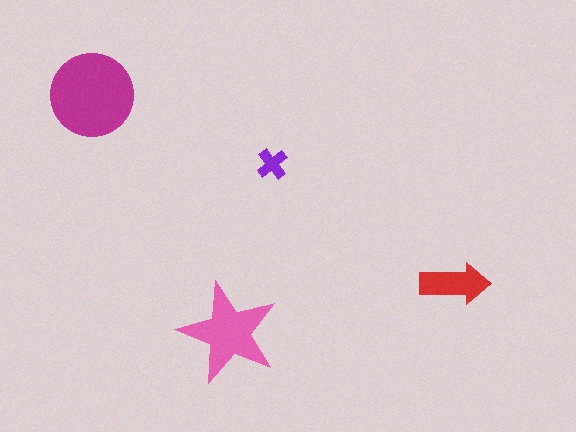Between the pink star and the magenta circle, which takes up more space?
The magenta circle.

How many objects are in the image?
There are 4 objects in the image.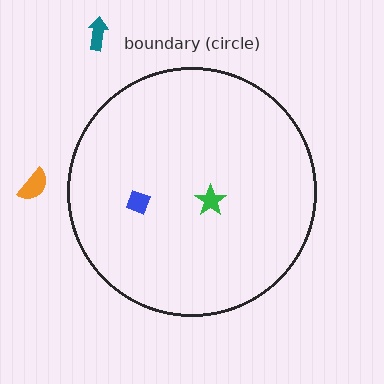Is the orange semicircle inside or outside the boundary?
Outside.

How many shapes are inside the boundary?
2 inside, 2 outside.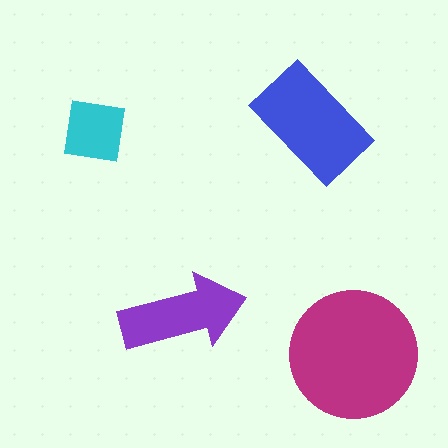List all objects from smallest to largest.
The cyan square, the purple arrow, the blue rectangle, the magenta circle.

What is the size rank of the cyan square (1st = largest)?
4th.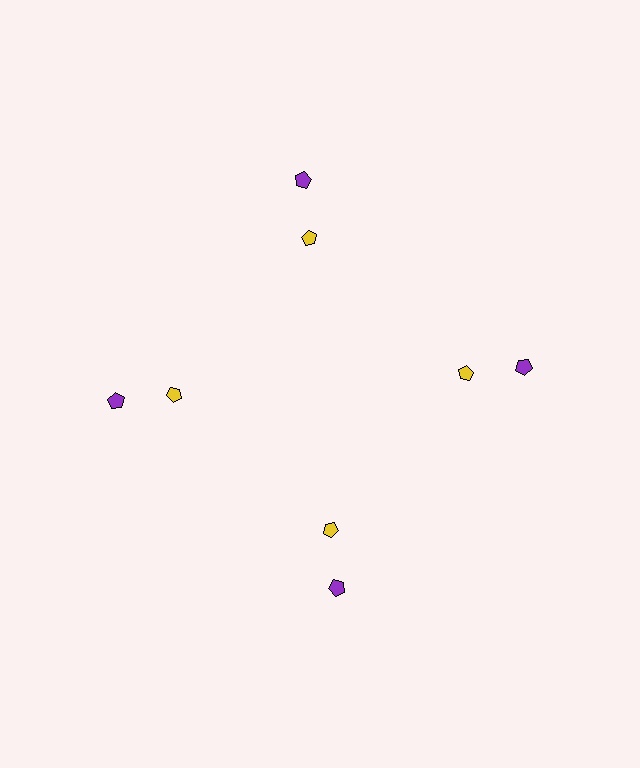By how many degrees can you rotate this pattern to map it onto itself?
The pattern maps onto itself every 90 degrees of rotation.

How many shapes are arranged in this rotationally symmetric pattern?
There are 8 shapes, arranged in 4 groups of 2.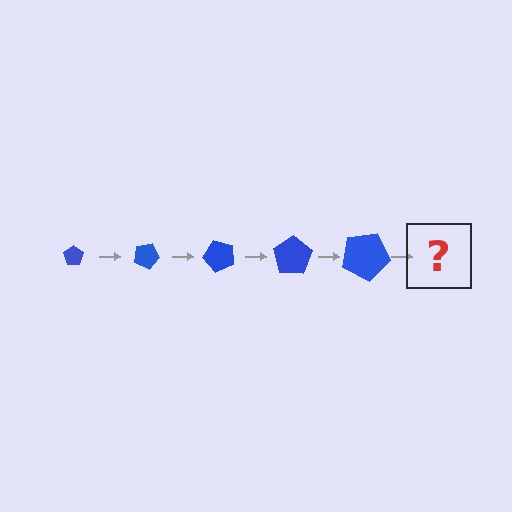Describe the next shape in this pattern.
It should be a pentagon, larger than the previous one and rotated 125 degrees from the start.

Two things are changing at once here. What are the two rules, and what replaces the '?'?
The two rules are that the pentagon grows larger each step and it rotates 25 degrees each step. The '?' should be a pentagon, larger than the previous one and rotated 125 degrees from the start.